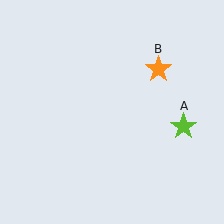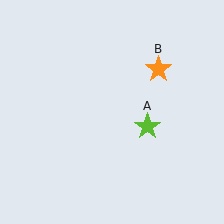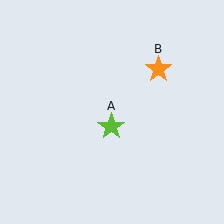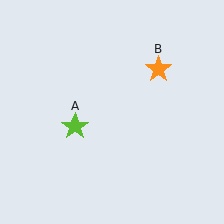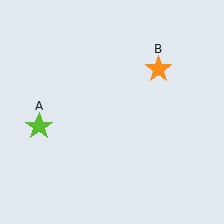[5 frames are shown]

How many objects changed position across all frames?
1 object changed position: lime star (object A).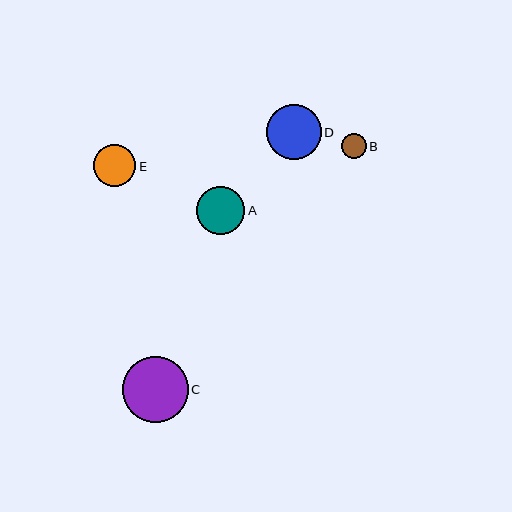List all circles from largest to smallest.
From largest to smallest: C, D, A, E, B.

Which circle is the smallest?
Circle B is the smallest with a size of approximately 25 pixels.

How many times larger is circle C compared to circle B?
Circle C is approximately 2.6 times the size of circle B.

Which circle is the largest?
Circle C is the largest with a size of approximately 66 pixels.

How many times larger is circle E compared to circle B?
Circle E is approximately 1.7 times the size of circle B.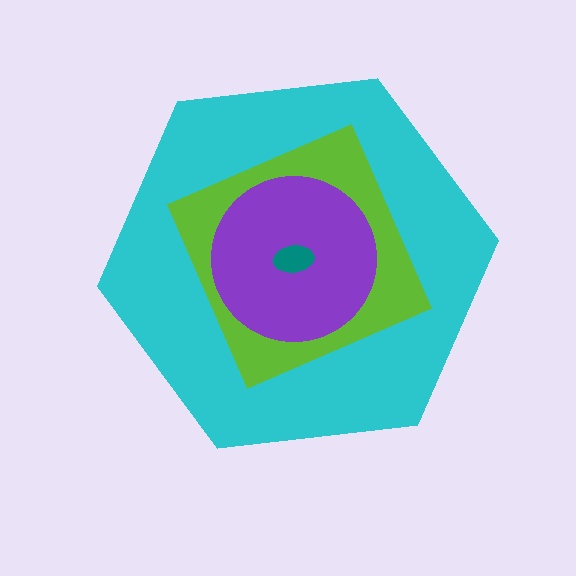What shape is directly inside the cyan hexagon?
The lime diamond.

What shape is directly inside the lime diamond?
The purple circle.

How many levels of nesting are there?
4.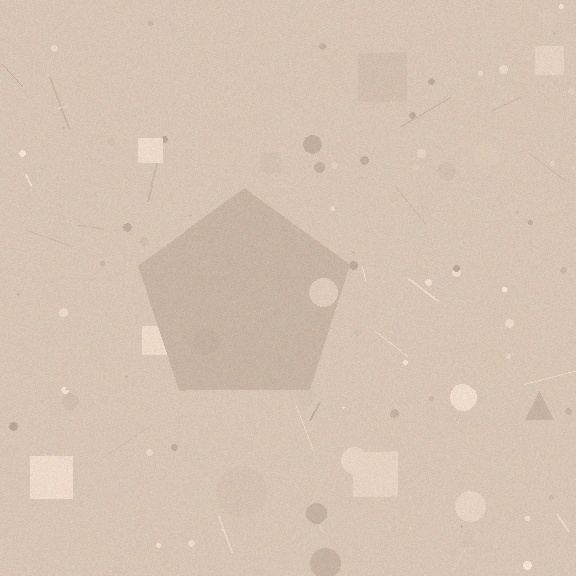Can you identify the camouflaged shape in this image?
The camouflaged shape is a pentagon.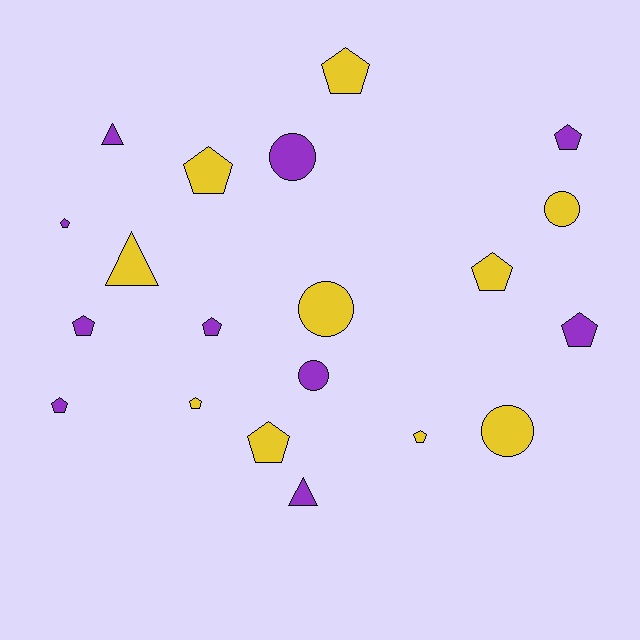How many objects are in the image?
There are 20 objects.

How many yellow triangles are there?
There is 1 yellow triangle.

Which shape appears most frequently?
Pentagon, with 12 objects.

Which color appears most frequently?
Yellow, with 10 objects.